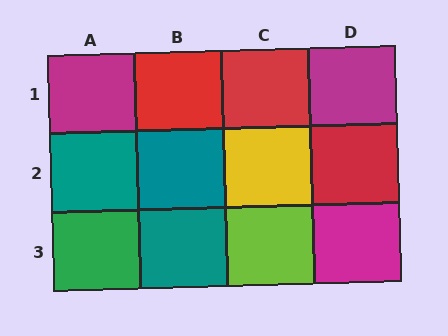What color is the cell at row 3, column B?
Teal.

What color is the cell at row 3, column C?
Lime.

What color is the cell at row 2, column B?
Teal.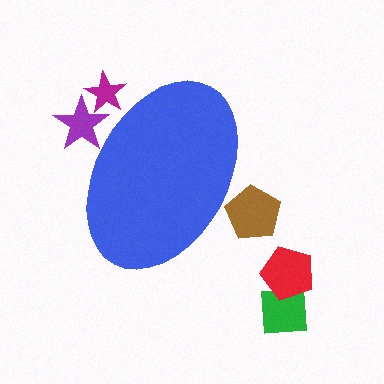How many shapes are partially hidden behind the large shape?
3 shapes are partially hidden.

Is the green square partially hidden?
No, the green square is fully visible.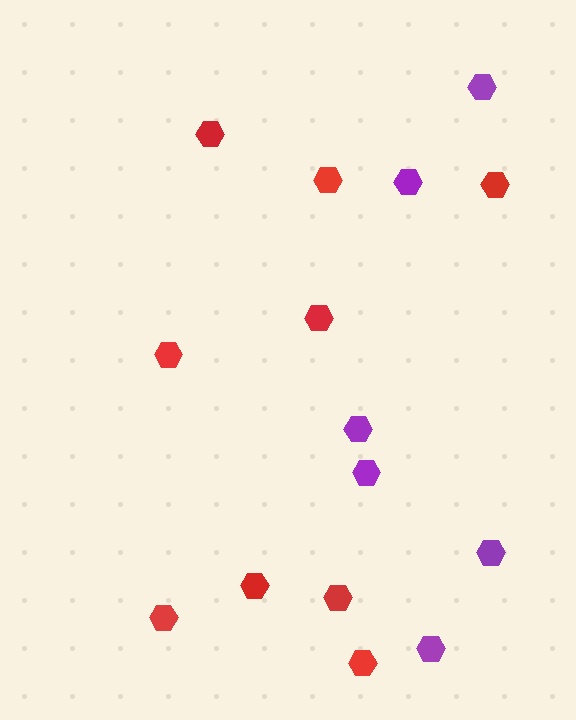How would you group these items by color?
There are 2 groups: one group of red hexagons (9) and one group of purple hexagons (6).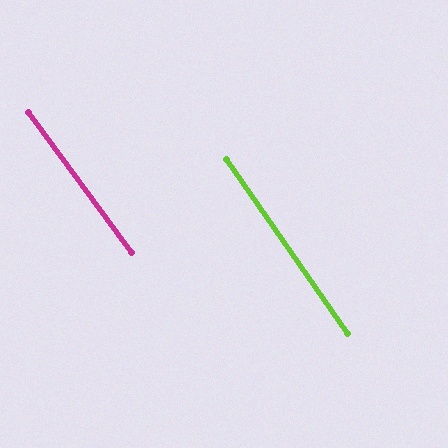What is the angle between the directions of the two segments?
Approximately 2 degrees.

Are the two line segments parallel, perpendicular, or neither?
Parallel — their directions differ by only 1.5°.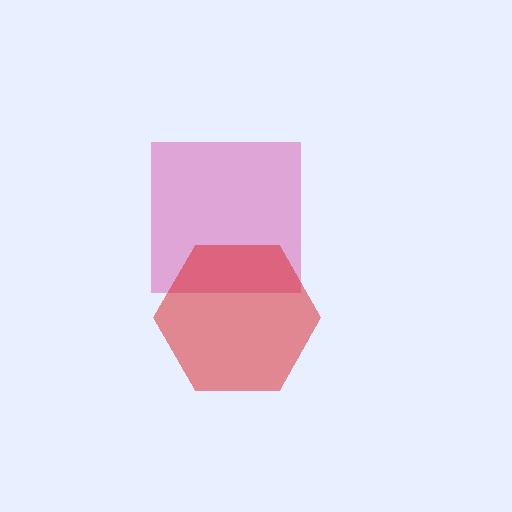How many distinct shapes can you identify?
There are 2 distinct shapes: a magenta square, a red hexagon.